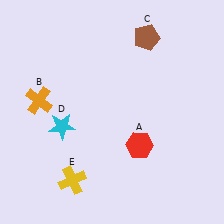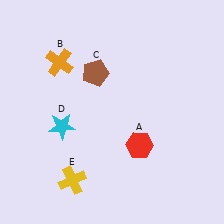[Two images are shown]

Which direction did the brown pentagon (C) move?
The brown pentagon (C) moved left.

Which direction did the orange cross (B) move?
The orange cross (B) moved up.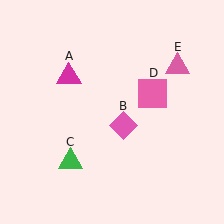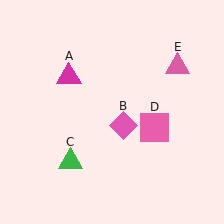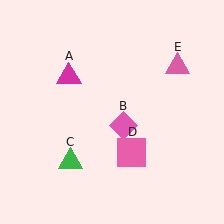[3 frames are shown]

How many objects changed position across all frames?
1 object changed position: pink square (object D).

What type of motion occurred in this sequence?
The pink square (object D) rotated clockwise around the center of the scene.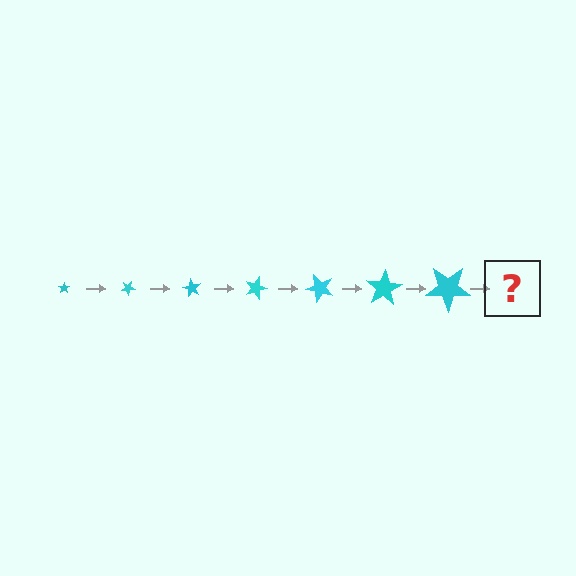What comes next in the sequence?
The next element should be a star, larger than the previous one and rotated 210 degrees from the start.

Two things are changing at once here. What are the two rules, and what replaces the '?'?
The two rules are that the star grows larger each step and it rotates 30 degrees each step. The '?' should be a star, larger than the previous one and rotated 210 degrees from the start.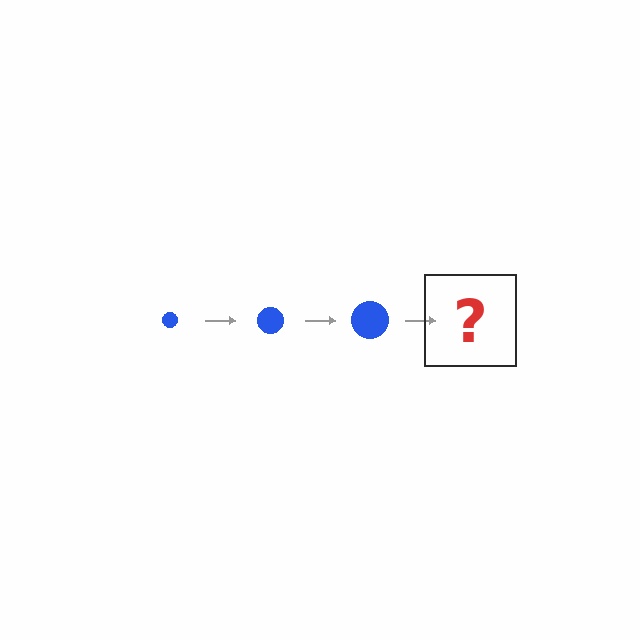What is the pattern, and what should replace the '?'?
The pattern is that the circle gets progressively larger each step. The '?' should be a blue circle, larger than the previous one.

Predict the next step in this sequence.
The next step is a blue circle, larger than the previous one.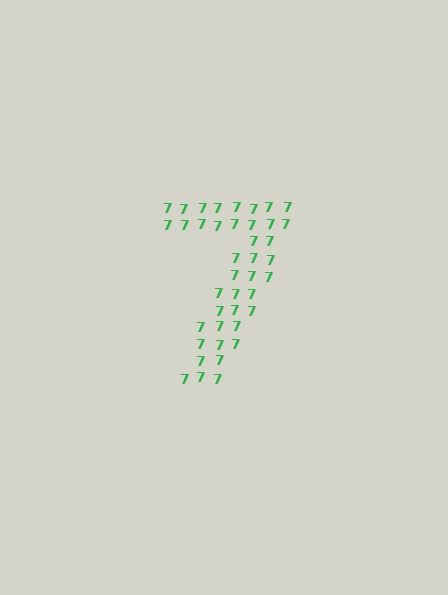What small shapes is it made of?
It is made of small digit 7's.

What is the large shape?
The large shape is the digit 7.